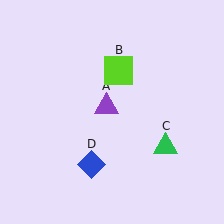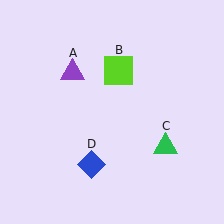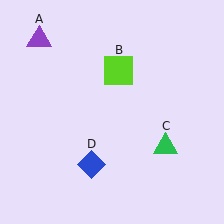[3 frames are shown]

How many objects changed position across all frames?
1 object changed position: purple triangle (object A).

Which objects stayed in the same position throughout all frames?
Lime square (object B) and green triangle (object C) and blue diamond (object D) remained stationary.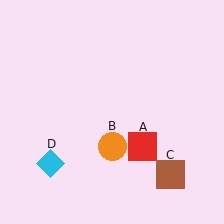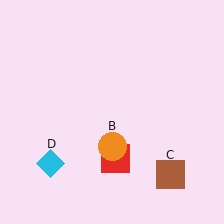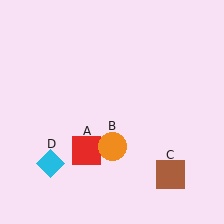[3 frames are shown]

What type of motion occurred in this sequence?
The red square (object A) rotated clockwise around the center of the scene.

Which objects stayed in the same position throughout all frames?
Orange circle (object B) and brown square (object C) and cyan diamond (object D) remained stationary.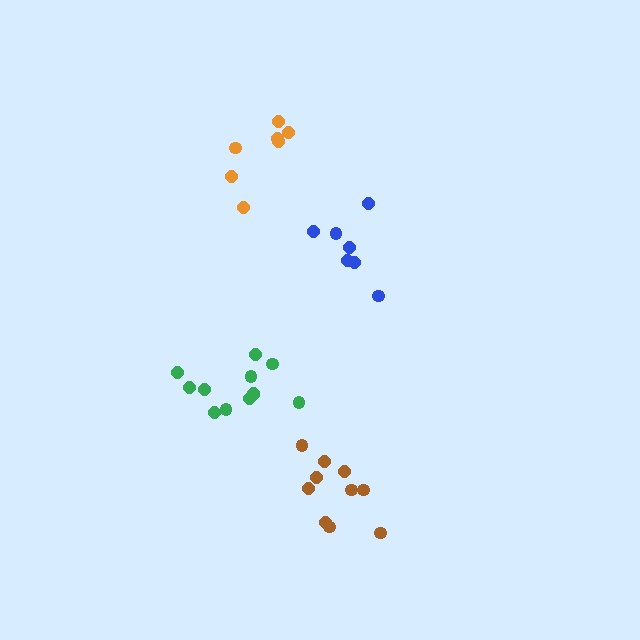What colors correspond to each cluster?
The clusters are colored: brown, orange, green, blue.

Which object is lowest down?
The brown cluster is bottommost.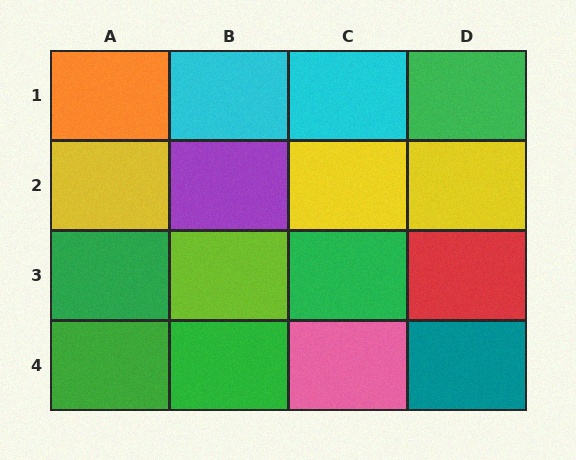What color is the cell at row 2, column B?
Purple.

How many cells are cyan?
2 cells are cyan.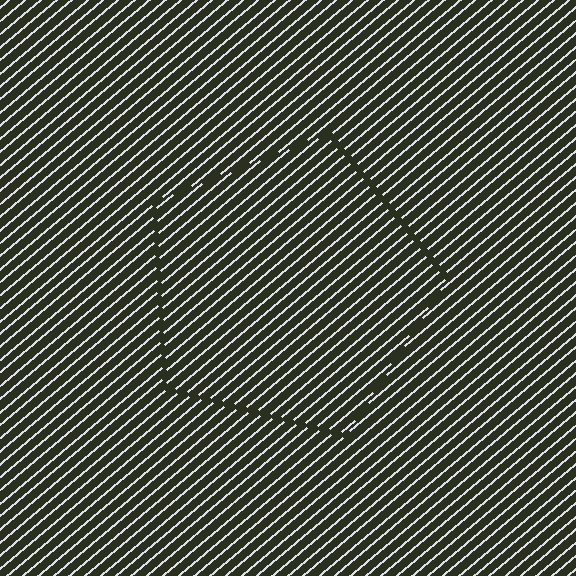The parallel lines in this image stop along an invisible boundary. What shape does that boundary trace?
An illusory pentagon. The interior of the shape contains the same grating, shifted by half a period — the contour is defined by the phase discontinuity where line-ends from the inner and outer gratings abut.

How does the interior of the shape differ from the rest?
The interior of the shape contains the same grating, shifted by half a period — the contour is defined by the phase discontinuity where line-ends from the inner and outer gratings abut.